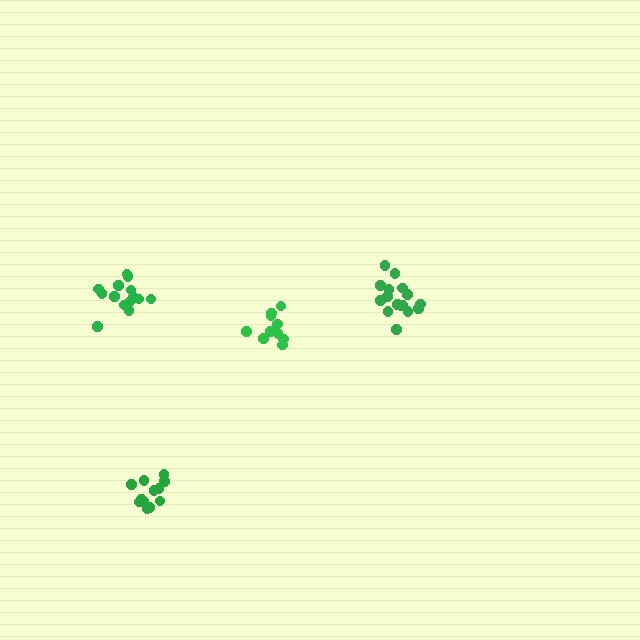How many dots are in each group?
Group 1: 12 dots, Group 2: 16 dots, Group 3: 15 dots, Group 4: 10 dots (53 total).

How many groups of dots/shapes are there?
There are 4 groups.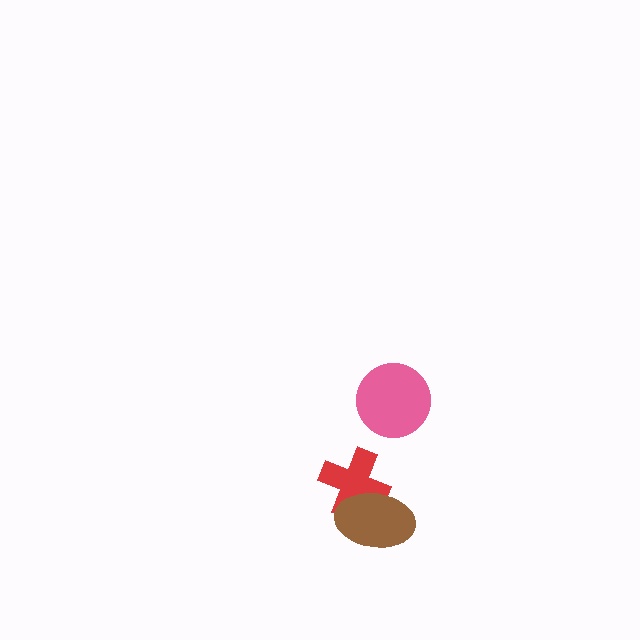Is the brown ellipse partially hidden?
No, no other shape covers it.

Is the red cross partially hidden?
Yes, it is partially covered by another shape.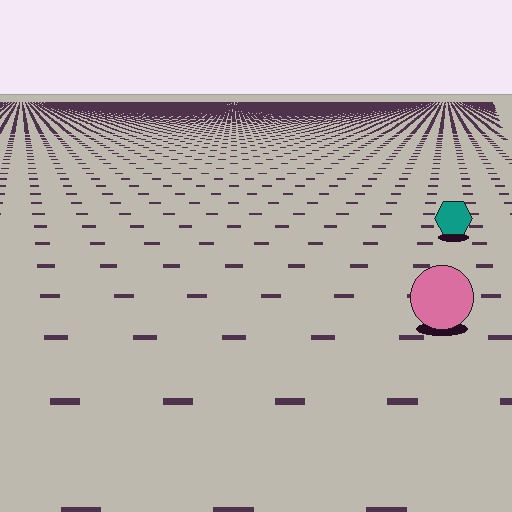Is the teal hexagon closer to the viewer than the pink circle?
No. The pink circle is closer — you can tell from the texture gradient: the ground texture is coarser near it.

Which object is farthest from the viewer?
The teal hexagon is farthest from the viewer. It appears smaller and the ground texture around it is denser.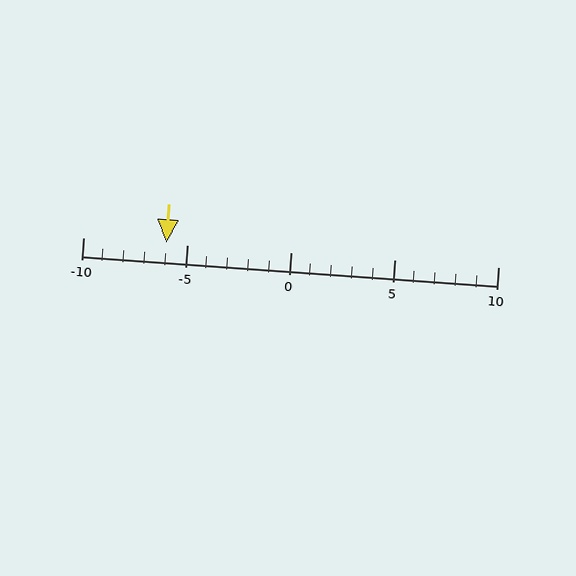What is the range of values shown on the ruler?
The ruler shows values from -10 to 10.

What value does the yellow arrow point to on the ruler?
The yellow arrow points to approximately -6.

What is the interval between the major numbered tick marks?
The major tick marks are spaced 5 units apart.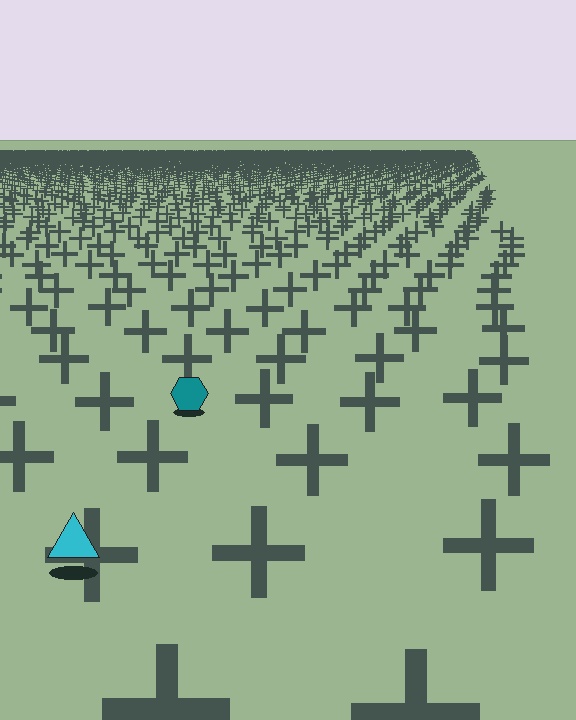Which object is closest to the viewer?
The cyan triangle is closest. The texture marks near it are larger and more spread out.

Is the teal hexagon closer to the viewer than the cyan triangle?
No. The cyan triangle is closer — you can tell from the texture gradient: the ground texture is coarser near it.